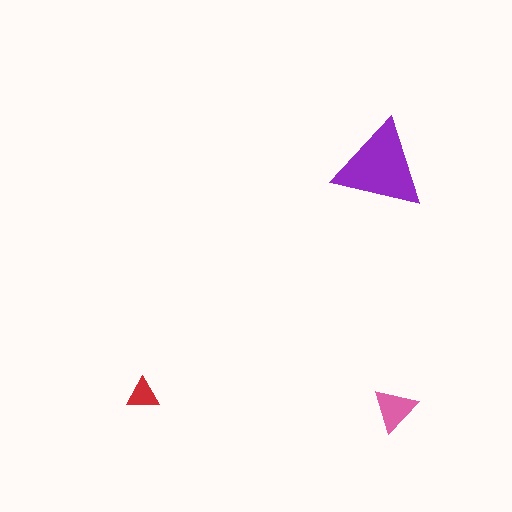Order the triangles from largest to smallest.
the purple one, the pink one, the red one.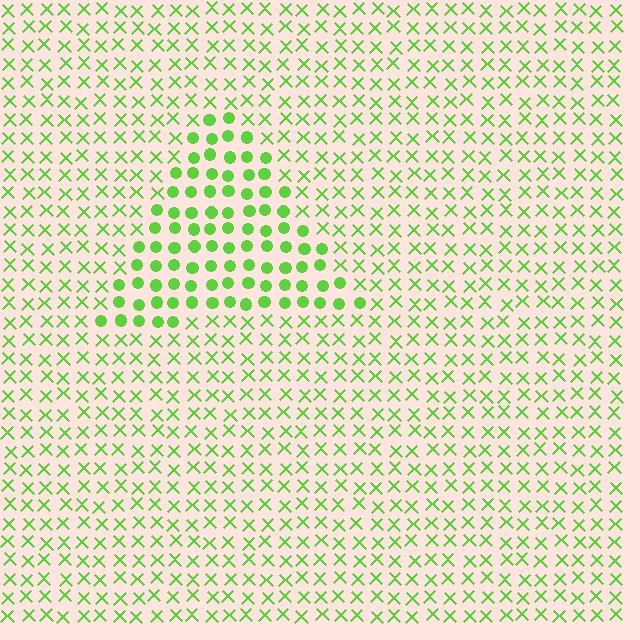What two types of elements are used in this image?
The image uses circles inside the triangle region and X marks outside it.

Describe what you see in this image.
The image is filled with small lime elements arranged in a uniform grid. A triangle-shaped region contains circles, while the surrounding area contains X marks. The boundary is defined purely by the change in element shape.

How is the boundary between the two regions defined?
The boundary is defined by a change in element shape: circles inside vs. X marks outside. All elements share the same color and spacing.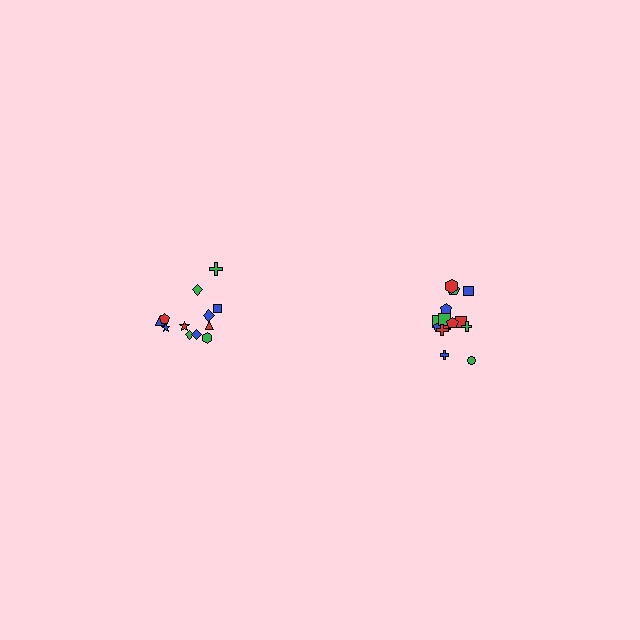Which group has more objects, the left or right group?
The right group.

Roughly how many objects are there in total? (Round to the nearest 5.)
Roughly 25 objects in total.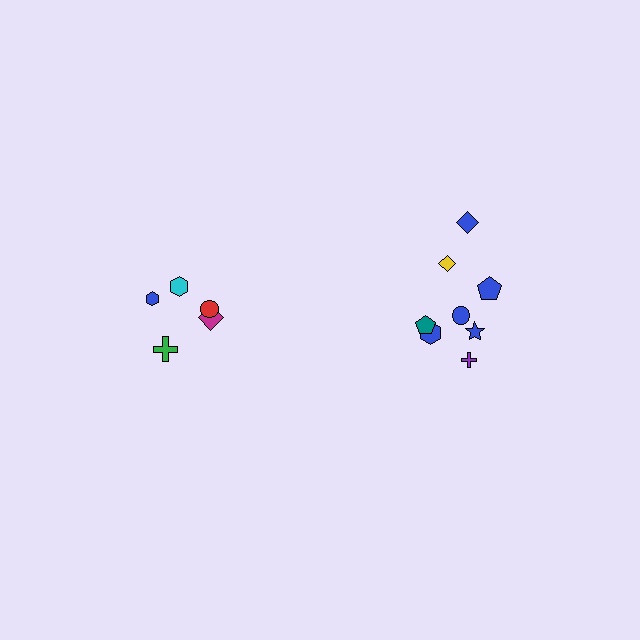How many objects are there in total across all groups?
There are 13 objects.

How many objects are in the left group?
There are 5 objects.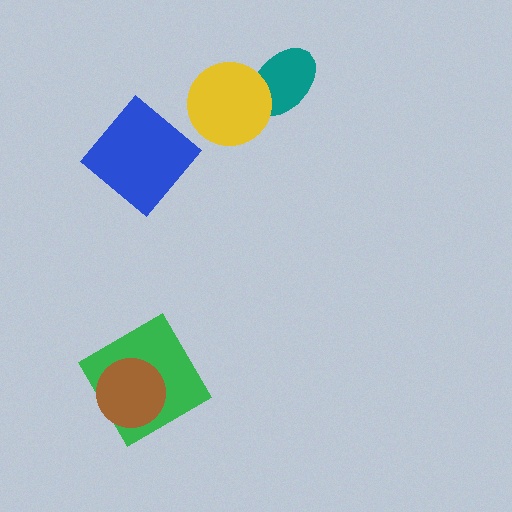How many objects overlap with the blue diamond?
0 objects overlap with the blue diamond.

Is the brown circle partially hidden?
No, no other shape covers it.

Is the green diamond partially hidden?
Yes, it is partially covered by another shape.